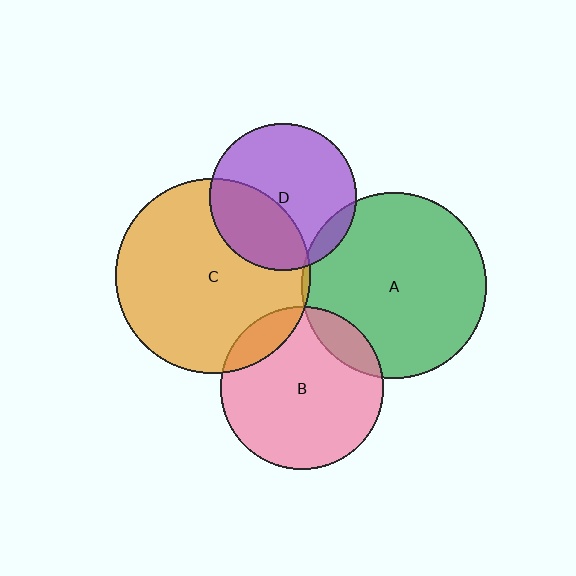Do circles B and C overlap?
Yes.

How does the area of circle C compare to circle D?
Approximately 1.8 times.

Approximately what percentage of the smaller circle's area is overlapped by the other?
Approximately 10%.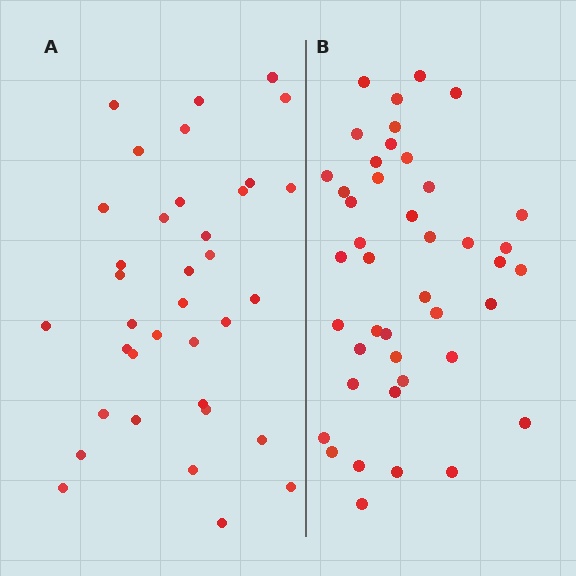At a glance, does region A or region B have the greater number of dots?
Region B (the right region) has more dots.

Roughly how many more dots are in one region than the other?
Region B has roughly 8 or so more dots than region A.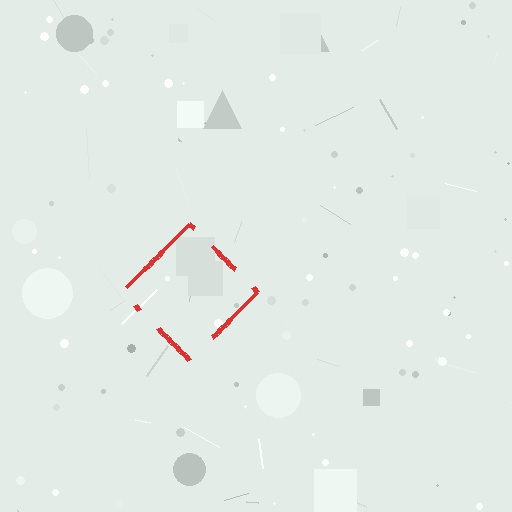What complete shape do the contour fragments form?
The contour fragments form a diamond.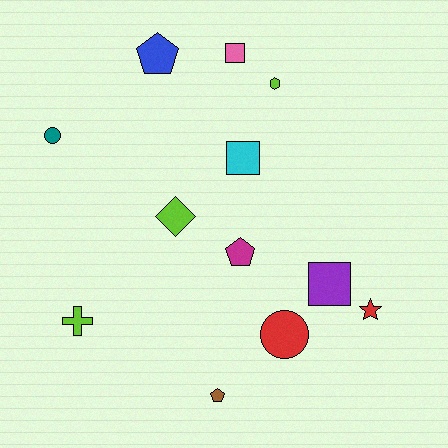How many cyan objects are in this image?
There is 1 cyan object.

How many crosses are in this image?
There is 1 cross.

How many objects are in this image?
There are 12 objects.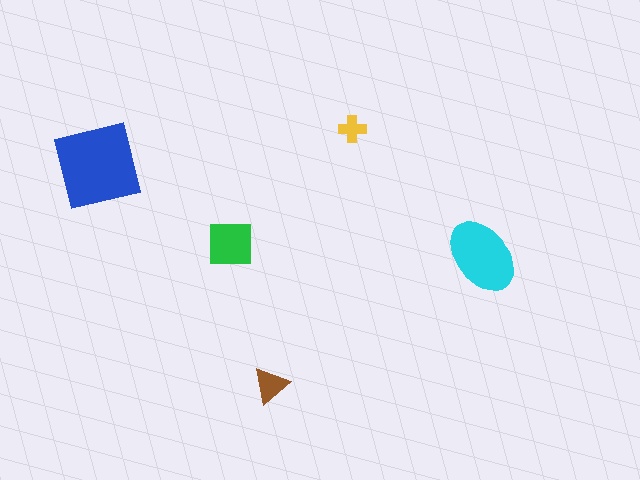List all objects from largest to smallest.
The blue square, the cyan ellipse, the green square, the brown triangle, the yellow cross.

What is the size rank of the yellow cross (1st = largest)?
5th.